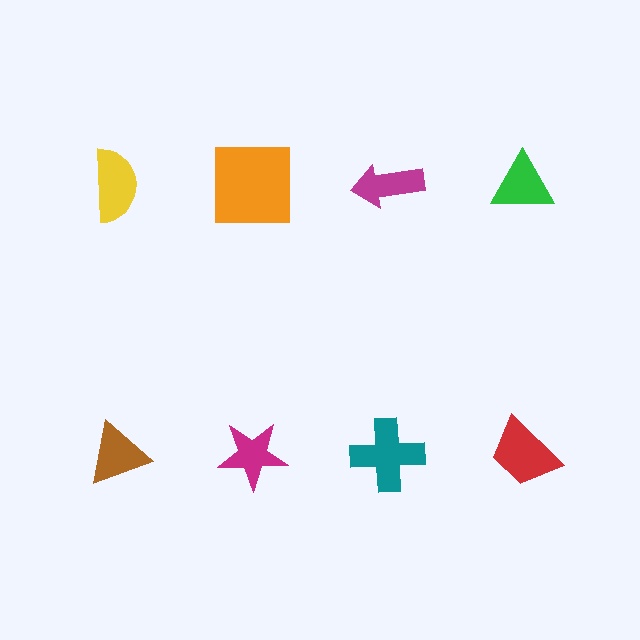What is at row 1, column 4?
A green triangle.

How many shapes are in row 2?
4 shapes.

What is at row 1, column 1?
A yellow semicircle.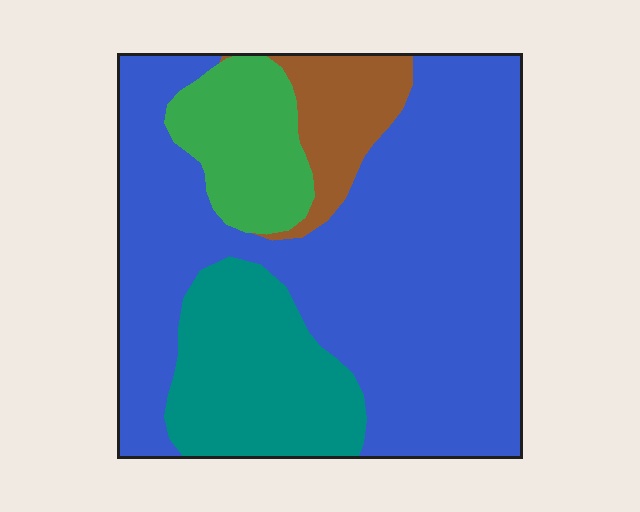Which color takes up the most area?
Blue, at roughly 60%.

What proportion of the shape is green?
Green takes up about one eighth (1/8) of the shape.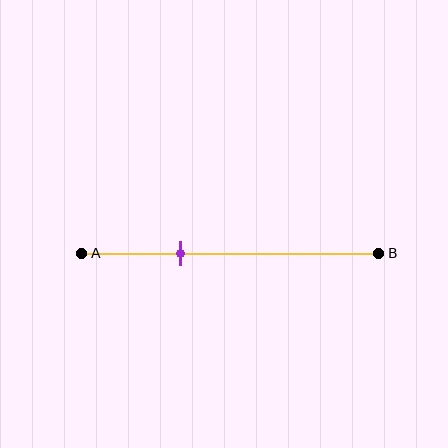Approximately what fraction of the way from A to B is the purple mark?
The purple mark is approximately 35% of the way from A to B.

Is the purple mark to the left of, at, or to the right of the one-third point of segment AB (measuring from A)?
The purple mark is approximately at the one-third point of segment AB.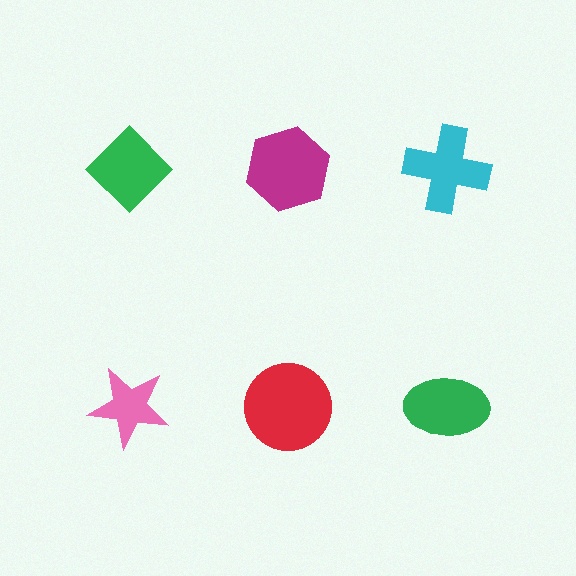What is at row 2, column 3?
A green ellipse.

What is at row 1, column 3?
A cyan cross.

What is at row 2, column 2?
A red circle.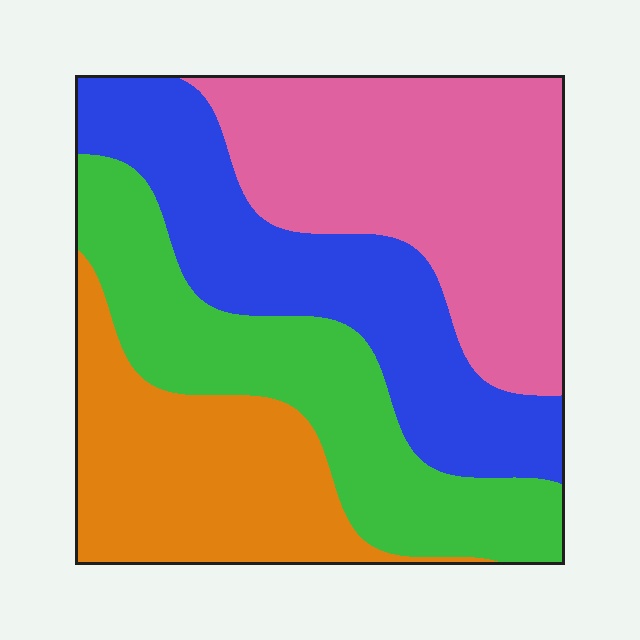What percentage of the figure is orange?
Orange takes up about one fifth (1/5) of the figure.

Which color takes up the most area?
Pink, at roughly 30%.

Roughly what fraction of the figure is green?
Green takes up less than a quarter of the figure.